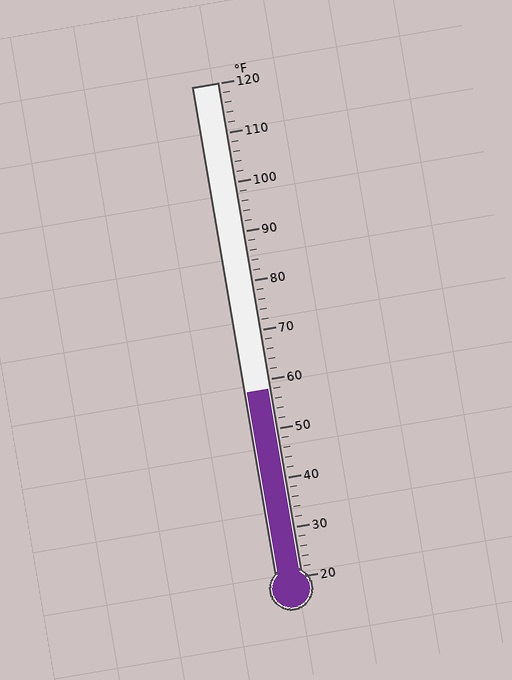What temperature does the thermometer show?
The thermometer shows approximately 58°F.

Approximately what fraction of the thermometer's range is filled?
The thermometer is filled to approximately 40% of its range.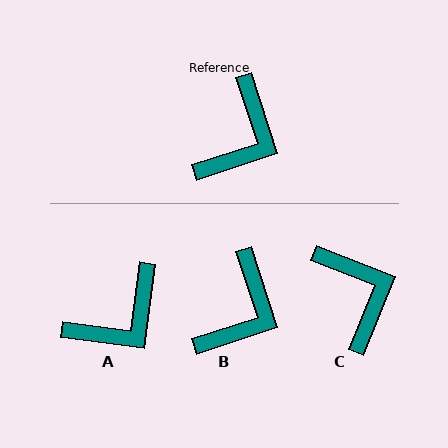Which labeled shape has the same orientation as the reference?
B.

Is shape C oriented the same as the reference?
No, it is off by about 50 degrees.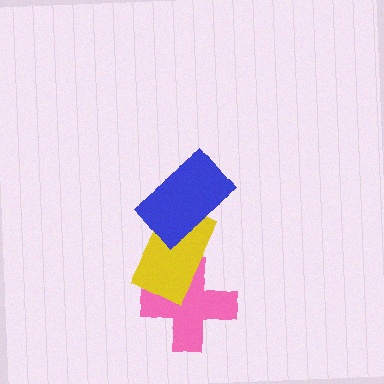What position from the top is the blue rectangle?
The blue rectangle is 1st from the top.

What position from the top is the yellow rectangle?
The yellow rectangle is 2nd from the top.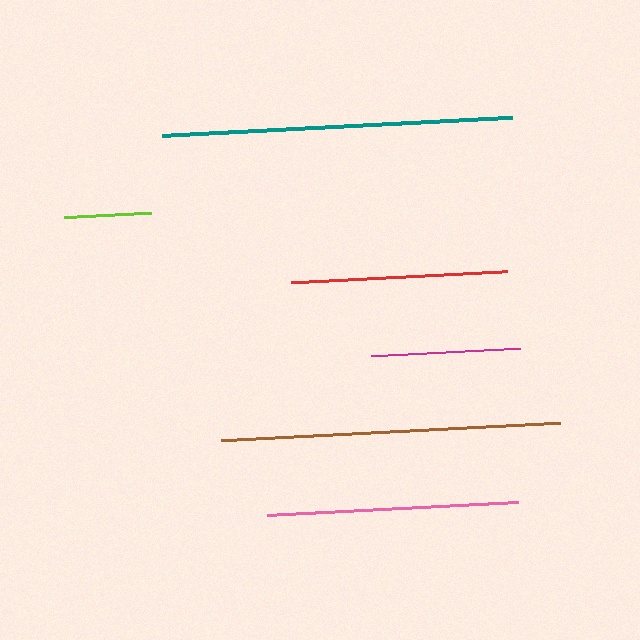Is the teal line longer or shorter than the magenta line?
The teal line is longer than the magenta line.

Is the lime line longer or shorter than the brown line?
The brown line is longer than the lime line.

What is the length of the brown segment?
The brown segment is approximately 339 pixels long.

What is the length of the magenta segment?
The magenta segment is approximately 149 pixels long.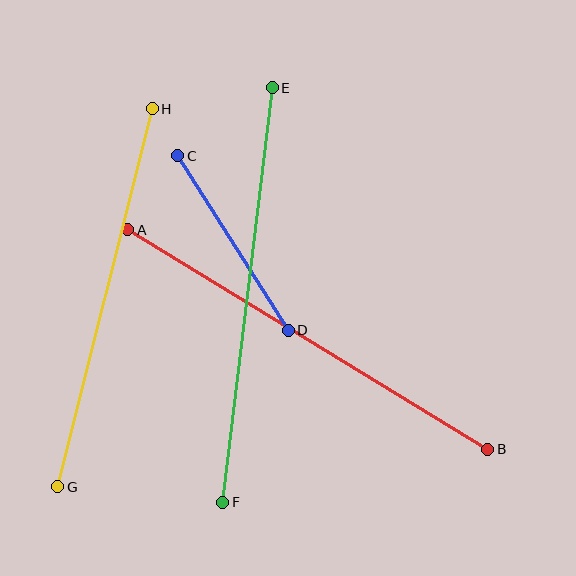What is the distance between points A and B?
The distance is approximately 421 pixels.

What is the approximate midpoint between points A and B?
The midpoint is at approximately (308, 340) pixels.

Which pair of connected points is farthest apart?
Points A and B are farthest apart.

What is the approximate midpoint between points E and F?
The midpoint is at approximately (248, 295) pixels.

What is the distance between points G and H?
The distance is approximately 389 pixels.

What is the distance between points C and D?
The distance is approximately 206 pixels.